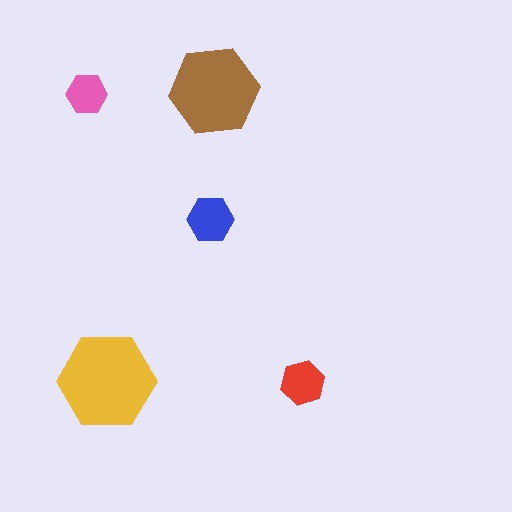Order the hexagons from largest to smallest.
the yellow one, the brown one, the blue one, the red one, the pink one.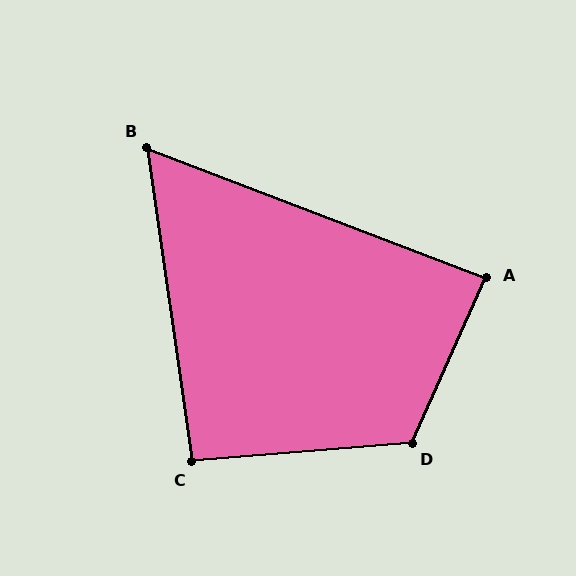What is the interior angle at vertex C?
Approximately 93 degrees (approximately right).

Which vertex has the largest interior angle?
D, at approximately 119 degrees.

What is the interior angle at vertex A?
Approximately 87 degrees (approximately right).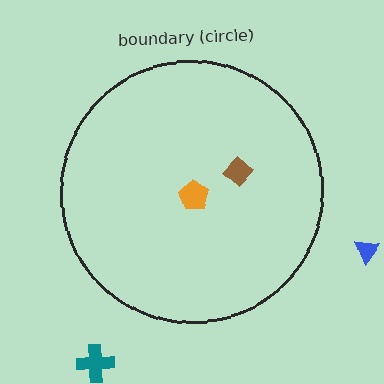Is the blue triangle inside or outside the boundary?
Outside.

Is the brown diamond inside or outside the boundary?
Inside.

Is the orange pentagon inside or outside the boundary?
Inside.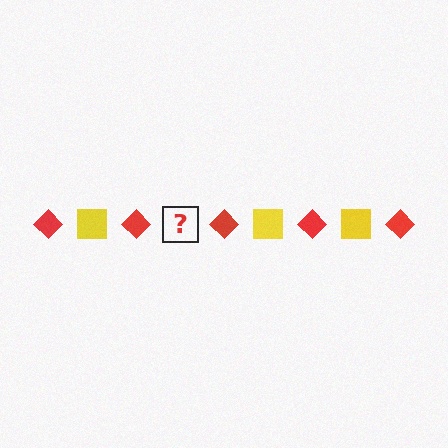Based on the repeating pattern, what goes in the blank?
The blank should be a yellow square.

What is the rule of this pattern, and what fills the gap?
The rule is that the pattern alternates between red diamond and yellow square. The gap should be filled with a yellow square.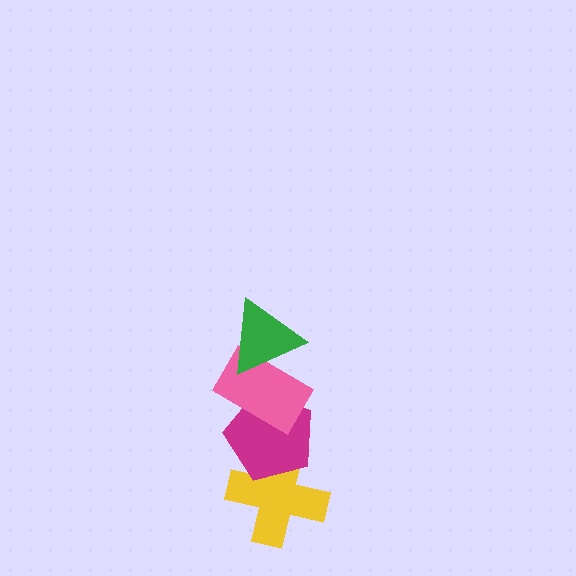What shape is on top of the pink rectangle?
The green triangle is on top of the pink rectangle.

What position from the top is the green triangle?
The green triangle is 1st from the top.